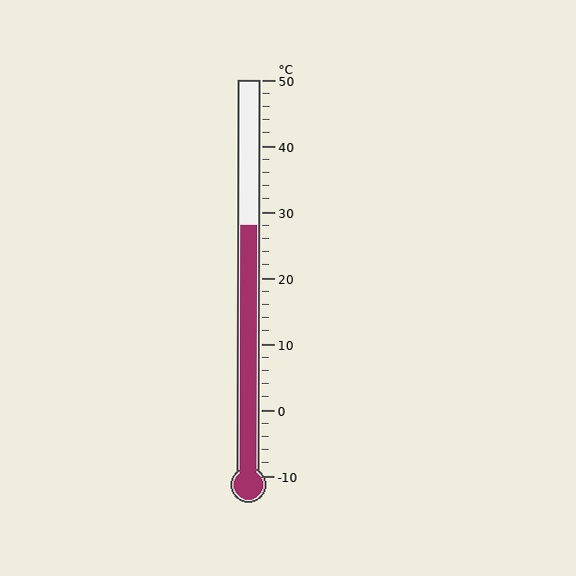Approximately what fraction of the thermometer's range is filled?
The thermometer is filled to approximately 65% of its range.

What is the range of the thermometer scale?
The thermometer scale ranges from -10°C to 50°C.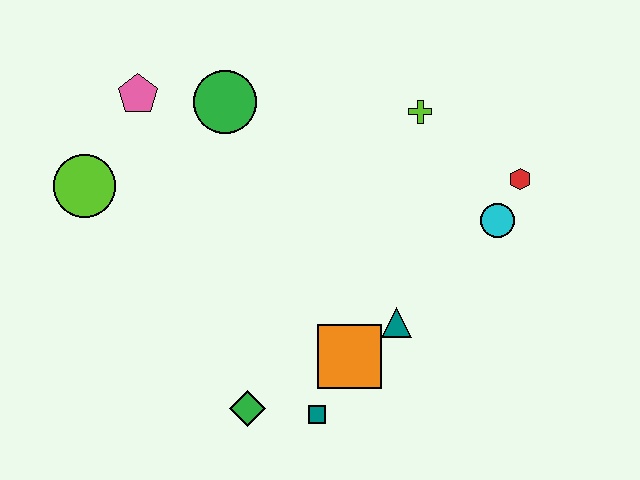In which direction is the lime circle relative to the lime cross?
The lime circle is to the left of the lime cross.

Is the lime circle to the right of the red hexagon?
No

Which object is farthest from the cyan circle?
The lime circle is farthest from the cyan circle.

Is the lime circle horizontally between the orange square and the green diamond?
No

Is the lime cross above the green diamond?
Yes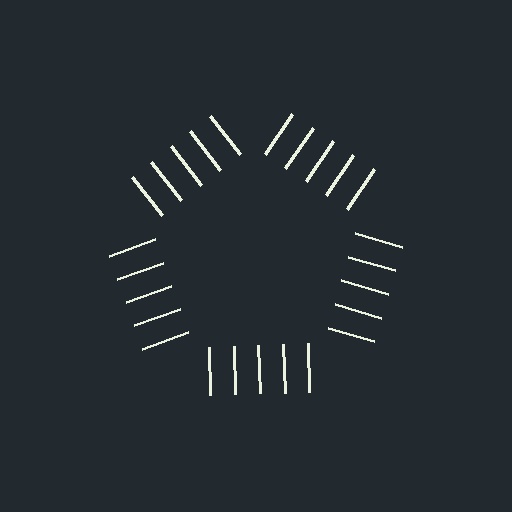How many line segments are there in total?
25 — 5 along each of the 5 edges.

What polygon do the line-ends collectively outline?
An illusory pentagon — the line segments terminate on its edges but no continuous stroke is drawn.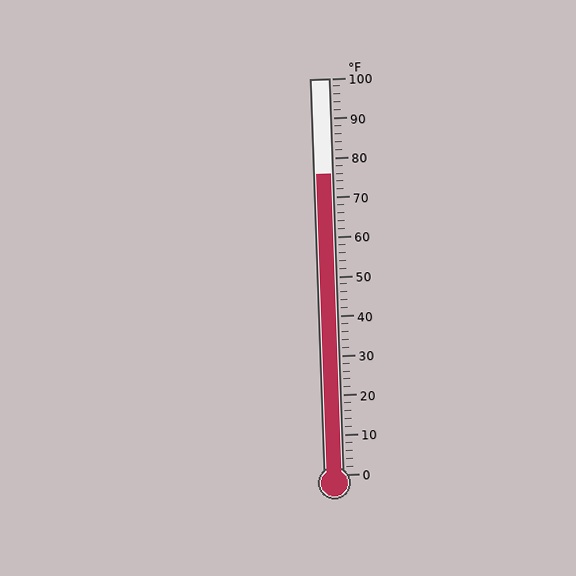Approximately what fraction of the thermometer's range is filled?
The thermometer is filled to approximately 75% of its range.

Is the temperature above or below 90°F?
The temperature is below 90°F.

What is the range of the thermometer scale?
The thermometer scale ranges from 0°F to 100°F.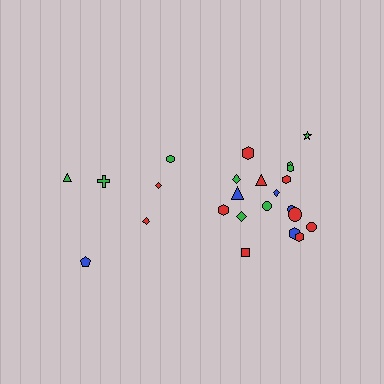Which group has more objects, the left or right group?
The right group.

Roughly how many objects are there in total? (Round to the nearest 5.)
Roughly 25 objects in total.